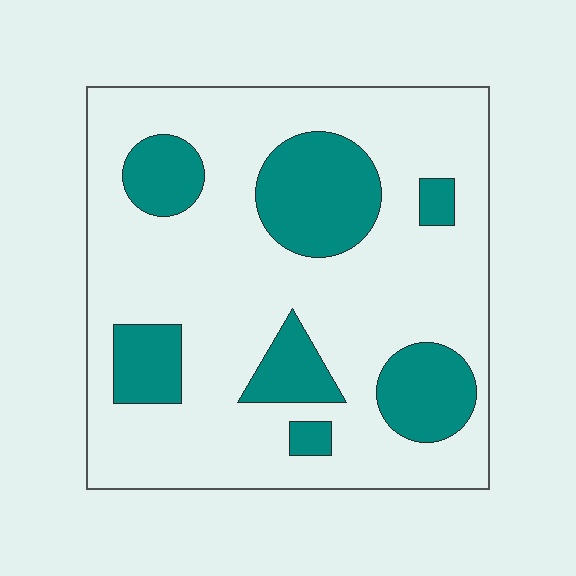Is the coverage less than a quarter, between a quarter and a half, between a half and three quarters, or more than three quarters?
Less than a quarter.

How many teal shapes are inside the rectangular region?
7.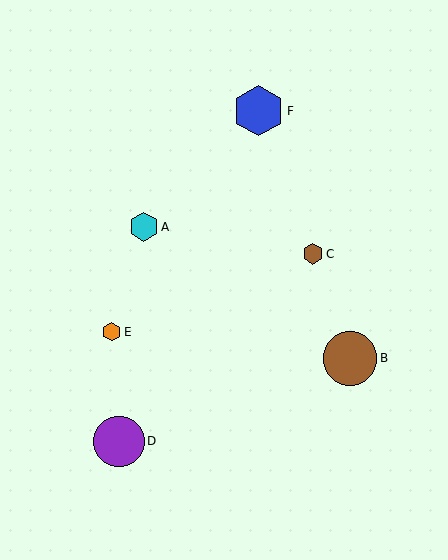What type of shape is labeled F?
Shape F is a blue hexagon.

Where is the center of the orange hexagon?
The center of the orange hexagon is at (112, 332).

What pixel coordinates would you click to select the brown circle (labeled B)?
Click at (350, 358) to select the brown circle B.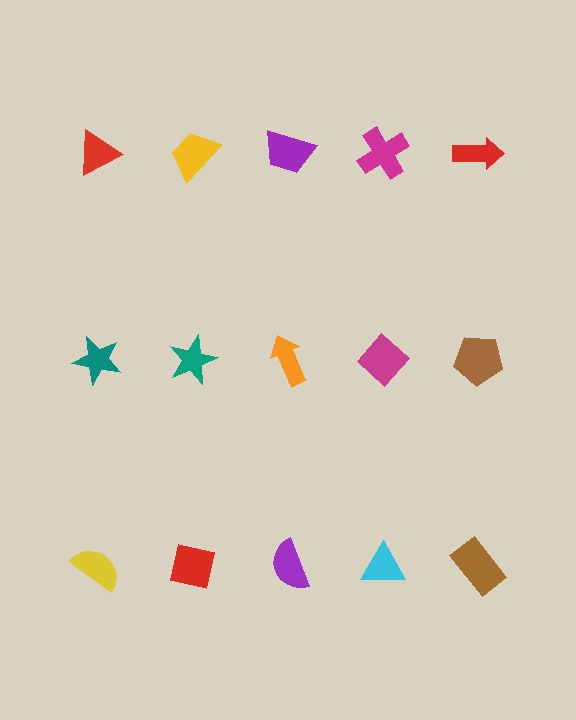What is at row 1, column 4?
A magenta cross.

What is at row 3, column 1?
A yellow semicircle.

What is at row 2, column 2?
A teal star.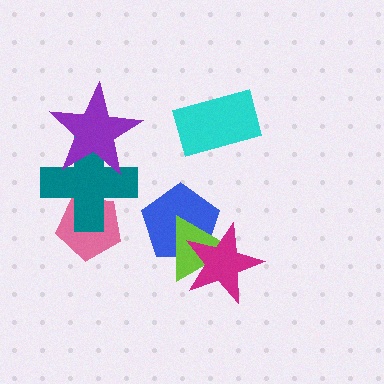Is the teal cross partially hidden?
Yes, it is partially covered by another shape.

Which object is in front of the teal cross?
The purple star is in front of the teal cross.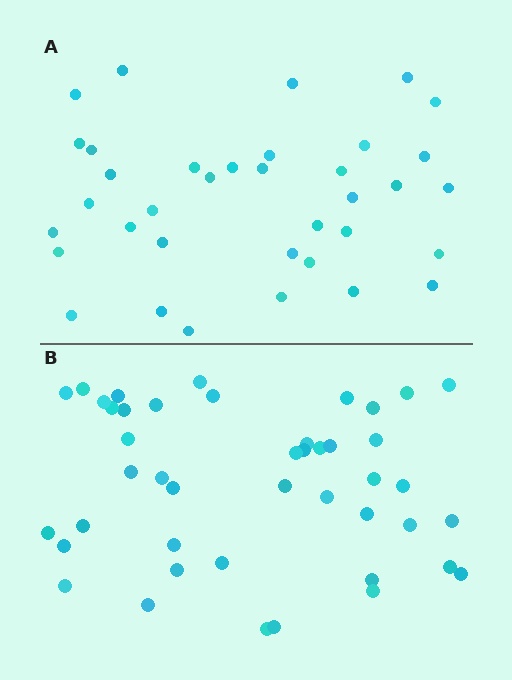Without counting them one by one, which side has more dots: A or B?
Region B (the bottom region) has more dots.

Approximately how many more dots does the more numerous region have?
Region B has roughly 8 or so more dots than region A.